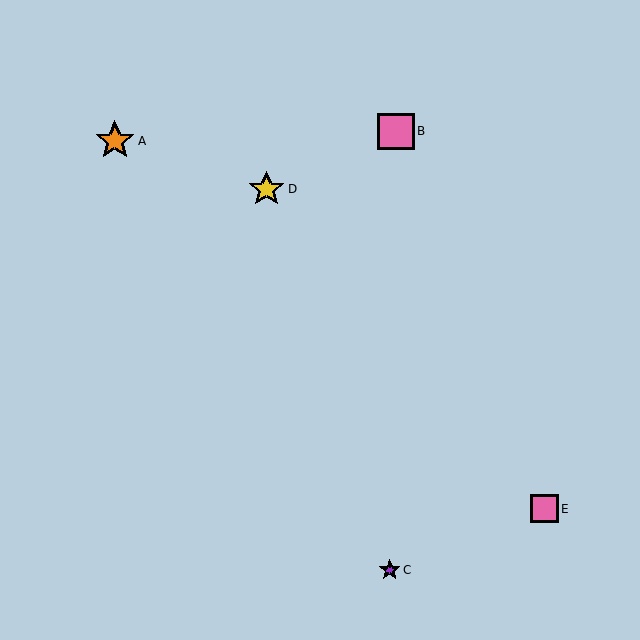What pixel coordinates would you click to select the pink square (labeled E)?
Click at (545, 509) to select the pink square E.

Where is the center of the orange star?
The center of the orange star is at (115, 141).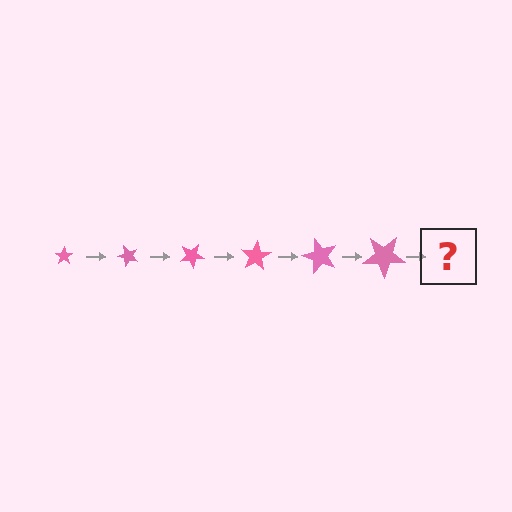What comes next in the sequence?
The next element should be a star, larger than the previous one and rotated 300 degrees from the start.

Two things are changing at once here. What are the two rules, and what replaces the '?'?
The two rules are that the star grows larger each step and it rotates 50 degrees each step. The '?' should be a star, larger than the previous one and rotated 300 degrees from the start.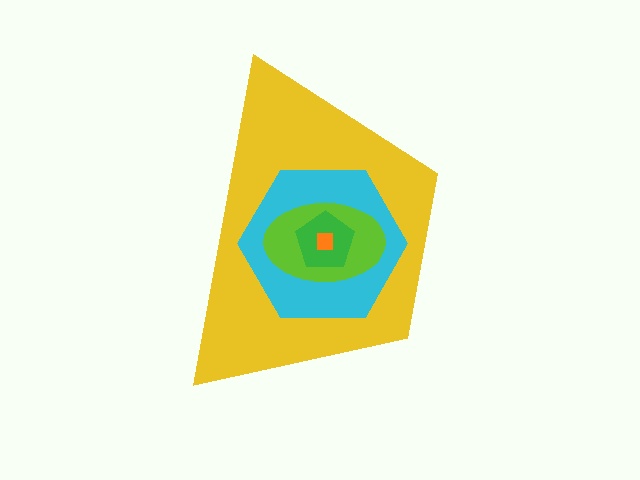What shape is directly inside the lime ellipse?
The green pentagon.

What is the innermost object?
The orange square.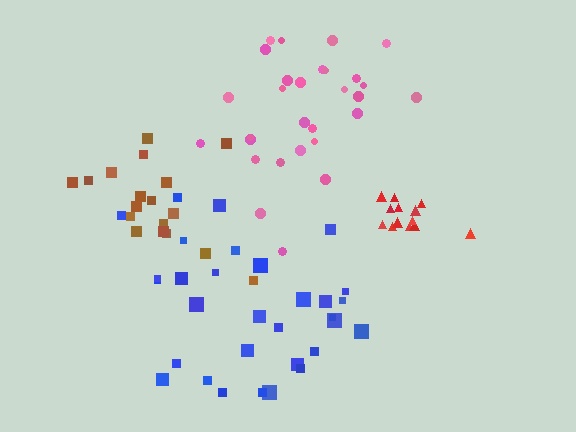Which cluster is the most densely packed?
Red.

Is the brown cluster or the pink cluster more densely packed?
Brown.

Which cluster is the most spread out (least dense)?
Blue.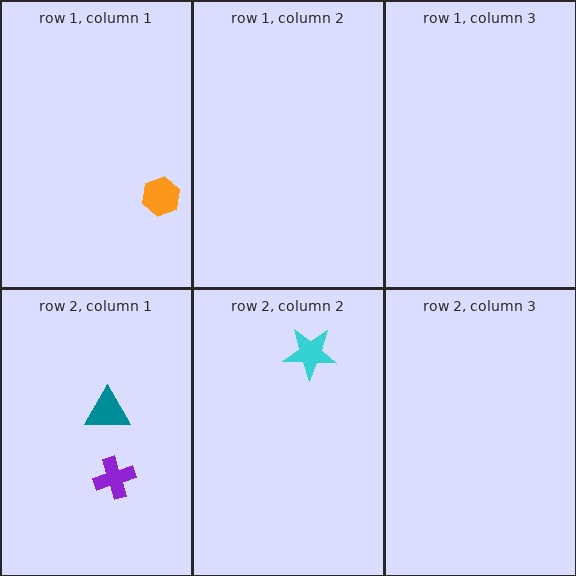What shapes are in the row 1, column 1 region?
The orange hexagon.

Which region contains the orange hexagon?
The row 1, column 1 region.